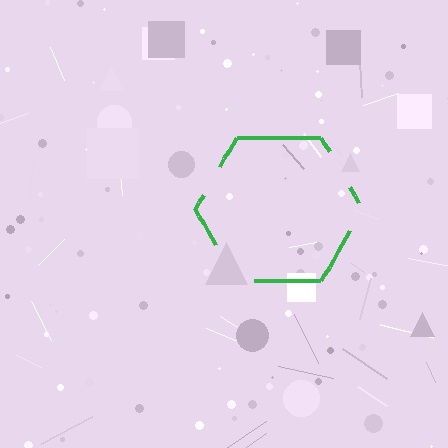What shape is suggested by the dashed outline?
The dashed outline suggests a hexagon.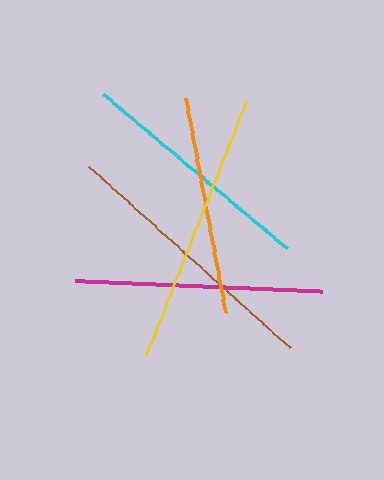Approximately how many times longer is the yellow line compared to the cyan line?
The yellow line is approximately 1.1 times the length of the cyan line.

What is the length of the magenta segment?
The magenta segment is approximately 246 pixels long.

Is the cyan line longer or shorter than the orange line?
The cyan line is longer than the orange line.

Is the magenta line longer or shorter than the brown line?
The brown line is longer than the magenta line.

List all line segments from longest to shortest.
From longest to shortest: yellow, brown, magenta, cyan, orange.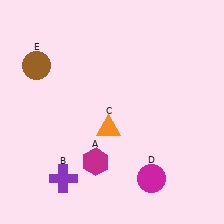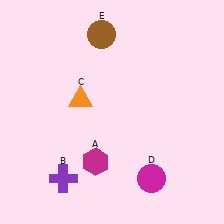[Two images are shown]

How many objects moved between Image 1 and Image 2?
2 objects moved between the two images.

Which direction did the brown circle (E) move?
The brown circle (E) moved right.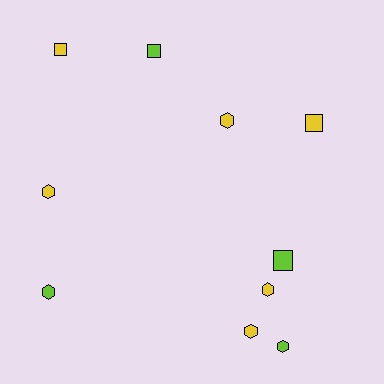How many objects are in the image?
There are 10 objects.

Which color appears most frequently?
Yellow, with 6 objects.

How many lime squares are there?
There are 2 lime squares.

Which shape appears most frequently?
Hexagon, with 6 objects.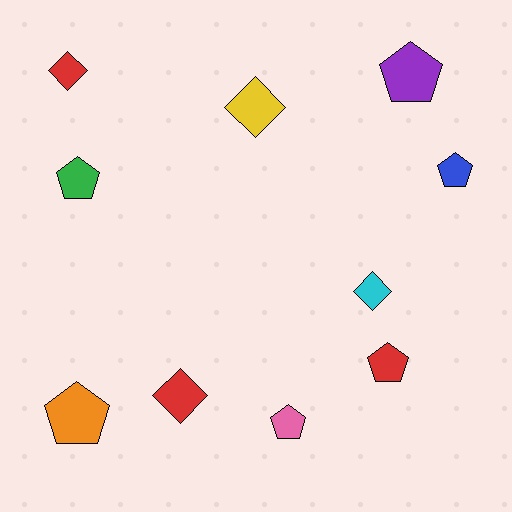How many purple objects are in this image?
There is 1 purple object.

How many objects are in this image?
There are 10 objects.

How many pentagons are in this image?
There are 6 pentagons.